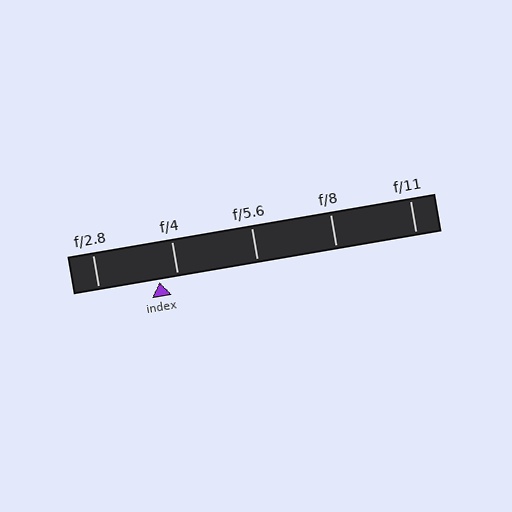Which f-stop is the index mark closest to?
The index mark is closest to f/4.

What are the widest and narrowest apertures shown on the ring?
The widest aperture shown is f/2.8 and the narrowest is f/11.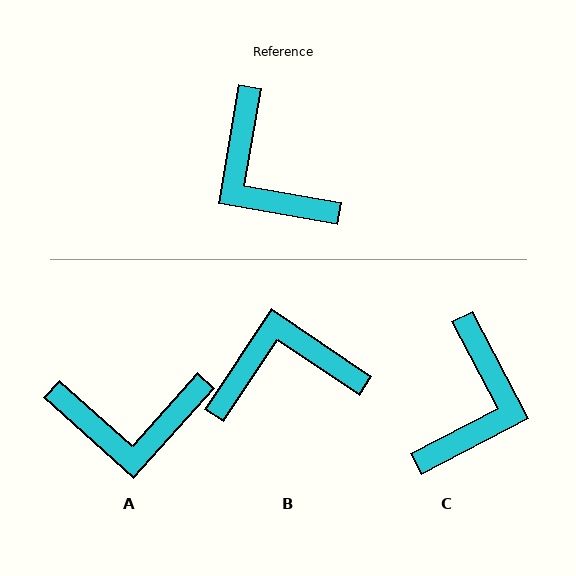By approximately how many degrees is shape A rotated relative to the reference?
Approximately 58 degrees counter-clockwise.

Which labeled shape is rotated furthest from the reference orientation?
C, about 127 degrees away.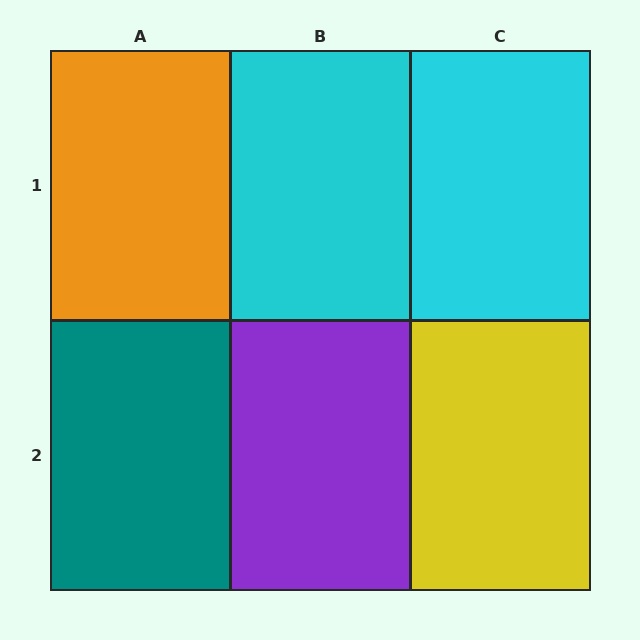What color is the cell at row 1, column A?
Orange.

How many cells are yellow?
1 cell is yellow.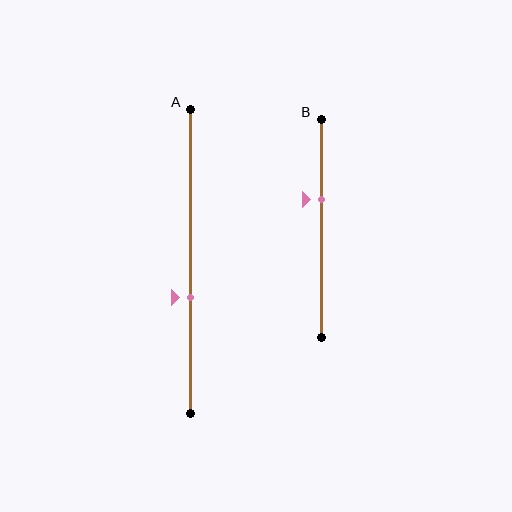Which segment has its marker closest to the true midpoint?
Segment A has its marker closest to the true midpoint.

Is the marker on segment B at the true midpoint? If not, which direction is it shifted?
No, the marker on segment B is shifted upward by about 13% of the segment length.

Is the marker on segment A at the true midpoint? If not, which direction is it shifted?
No, the marker on segment A is shifted downward by about 12% of the segment length.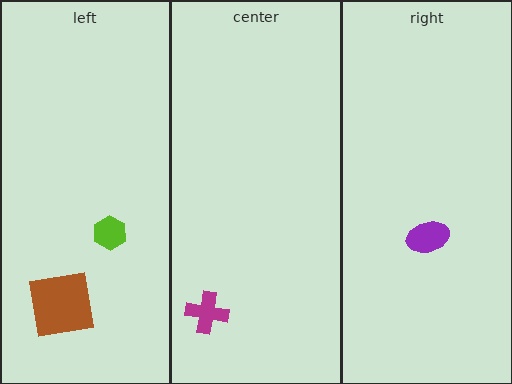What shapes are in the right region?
The purple ellipse.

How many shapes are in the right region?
1.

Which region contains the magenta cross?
The center region.